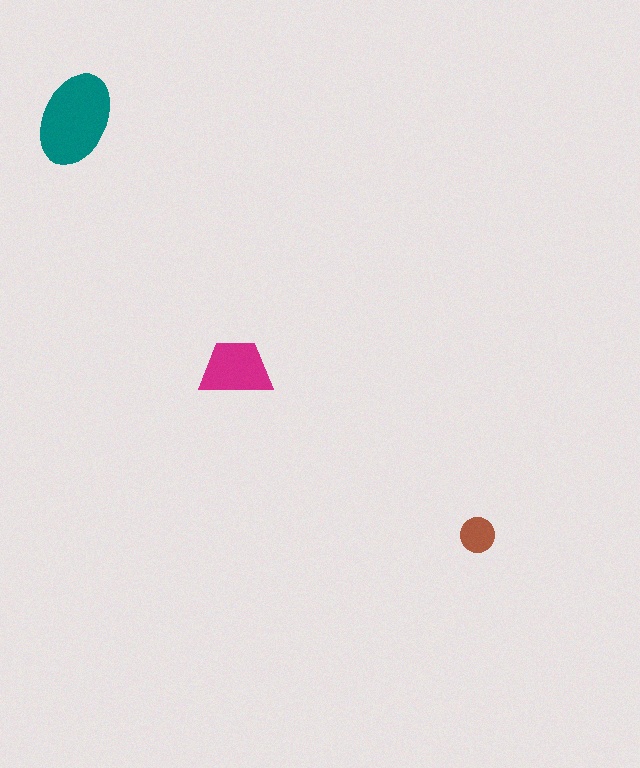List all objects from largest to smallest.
The teal ellipse, the magenta trapezoid, the brown circle.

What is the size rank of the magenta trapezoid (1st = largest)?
2nd.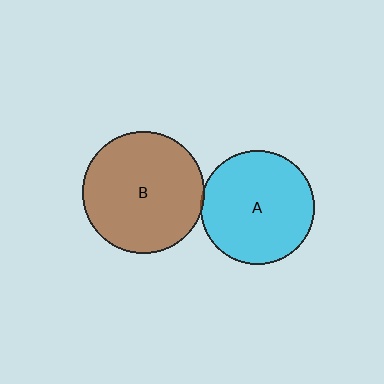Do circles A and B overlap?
Yes.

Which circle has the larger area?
Circle B (brown).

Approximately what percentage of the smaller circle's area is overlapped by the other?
Approximately 5%.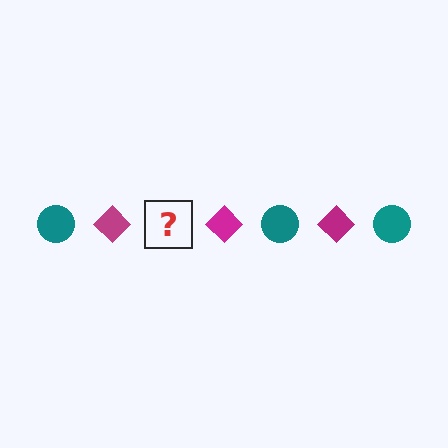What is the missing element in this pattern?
The missing element is a teal circle.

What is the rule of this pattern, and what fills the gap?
The rule is that the pattern alternates between teal circle and magenta diamond. The gap should be filled with a teal circle.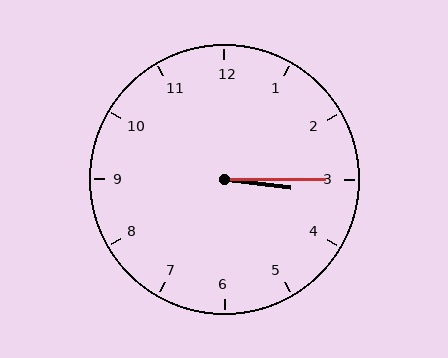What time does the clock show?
3:15.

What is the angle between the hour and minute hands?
Approximately 8 degrees.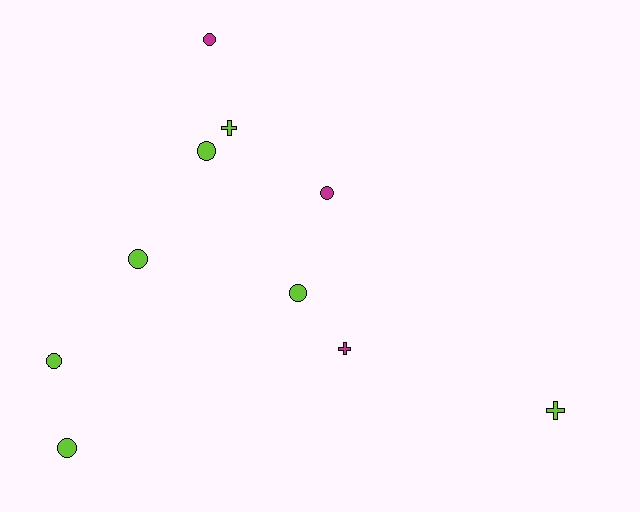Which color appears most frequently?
Lime, with 7 objects.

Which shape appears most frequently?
Circle, with 7 objects.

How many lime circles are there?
There are 5 lime circles.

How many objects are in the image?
There are 10 objects.